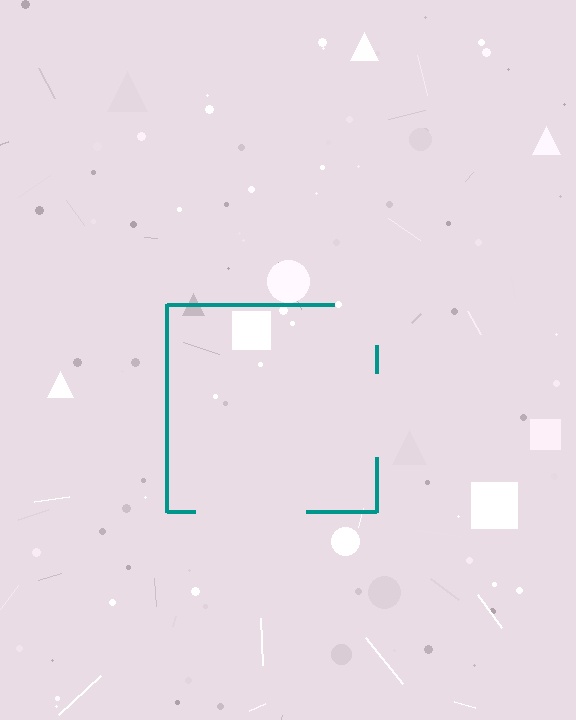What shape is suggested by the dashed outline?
The dashed outline suggests a square.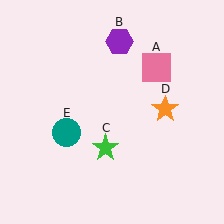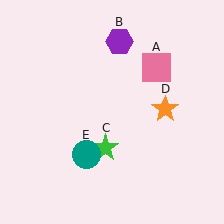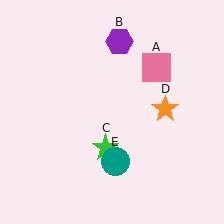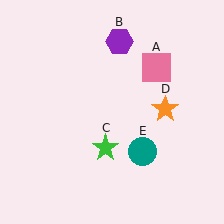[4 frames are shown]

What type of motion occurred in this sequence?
The teal circle (object E) rotated counterclockwise around the center of the scene.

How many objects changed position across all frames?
1 object changed position: teal circle (object E).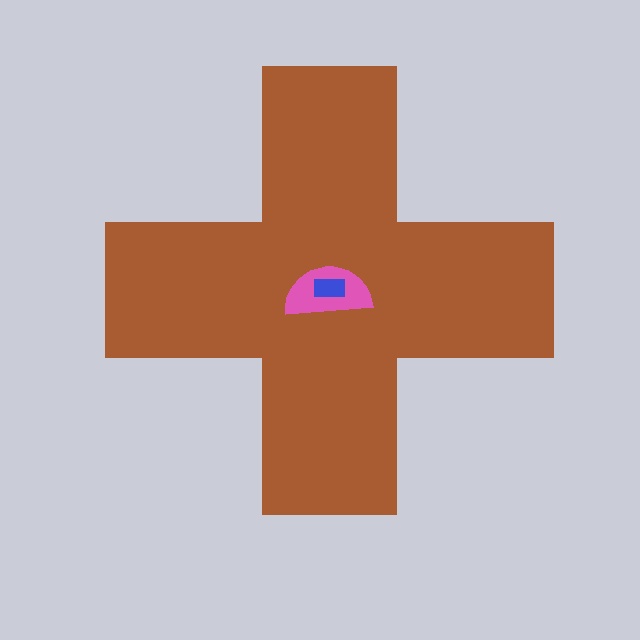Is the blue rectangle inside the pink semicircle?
Yes.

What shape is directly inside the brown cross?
The pink semicircle.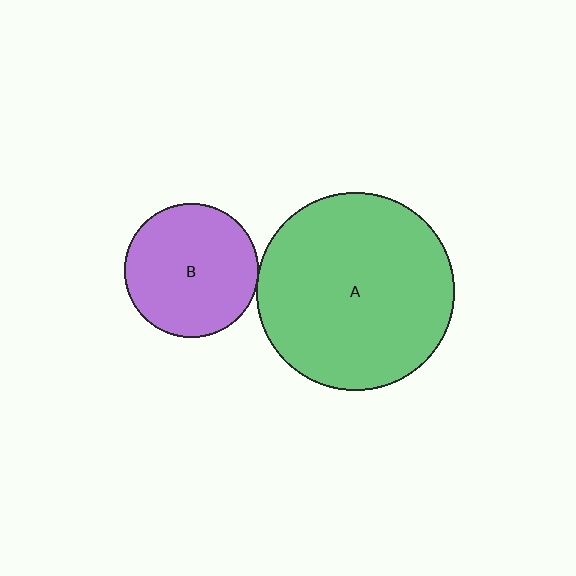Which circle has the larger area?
Circle A (green).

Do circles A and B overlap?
Yes.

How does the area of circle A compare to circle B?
Approximately 2.2 times.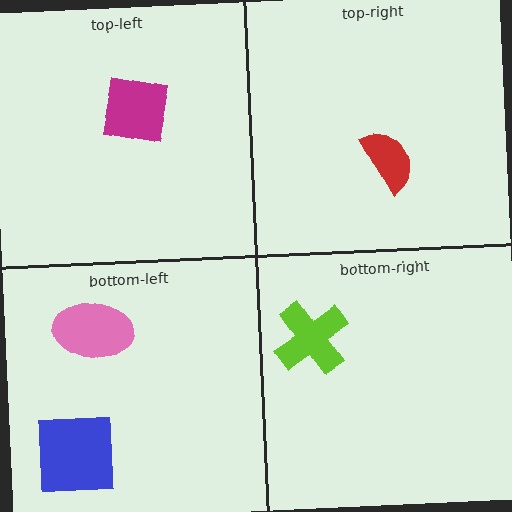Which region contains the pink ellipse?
The bottom-left region.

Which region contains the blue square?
The bottom-left region.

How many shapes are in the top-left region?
1.